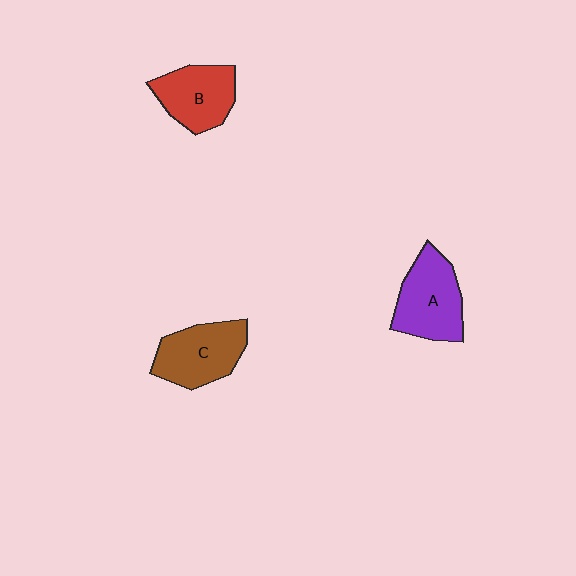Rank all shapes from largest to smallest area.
From largest to smallest: A (purple), C (brown), B (red).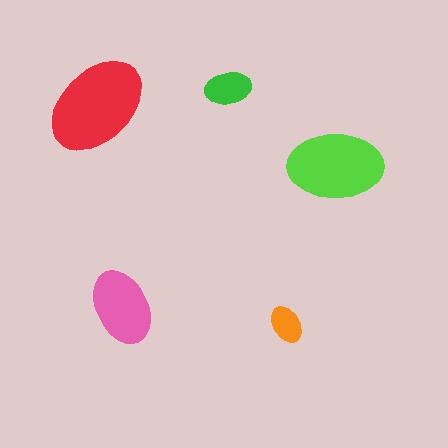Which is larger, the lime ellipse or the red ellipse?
The red one.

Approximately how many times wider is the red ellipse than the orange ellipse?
About 2.5 times wider.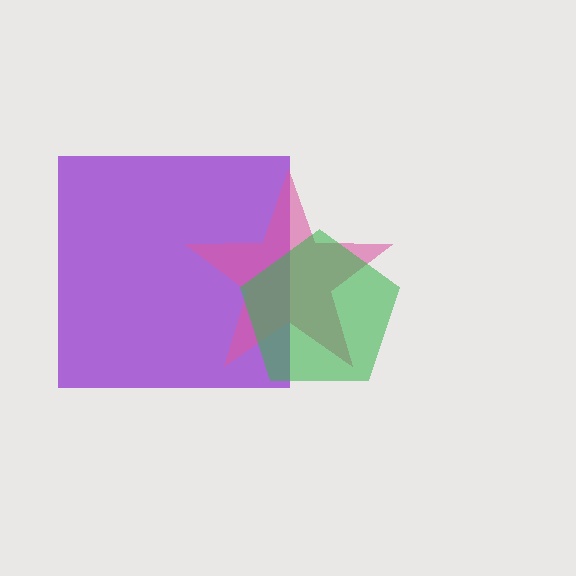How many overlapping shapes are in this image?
There are 3 overlapping shapes in the image.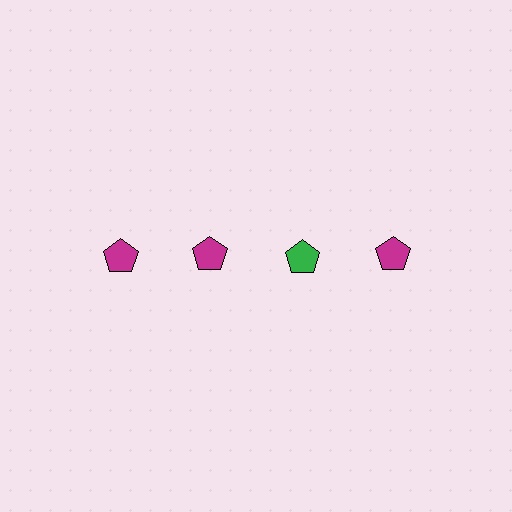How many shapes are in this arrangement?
There are 4 shapes arranged in a grid pattern.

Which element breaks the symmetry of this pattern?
The green pentagon in the top row, center column breaks the symmetry. All other shapes are magenta pentagons.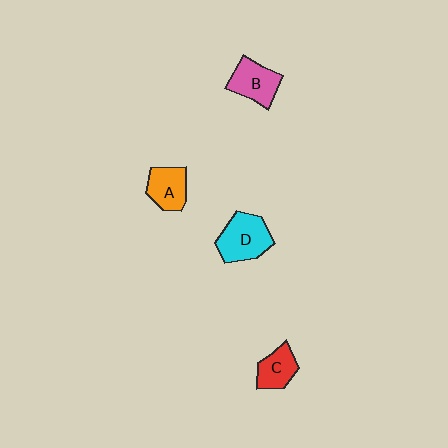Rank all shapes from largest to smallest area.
From largest to smallest: D (cyan), B (pink), A (orange), C (red).